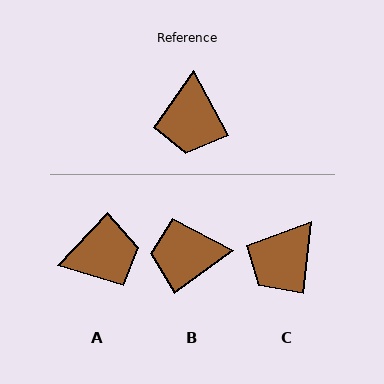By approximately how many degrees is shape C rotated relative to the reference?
Approximately 34 degrees clockwise.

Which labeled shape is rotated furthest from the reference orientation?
A, about 109 degrees away.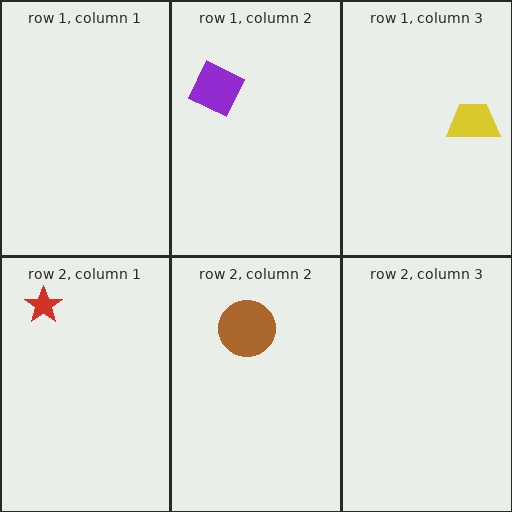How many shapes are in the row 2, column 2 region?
1.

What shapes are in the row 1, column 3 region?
The yellow trapezoid.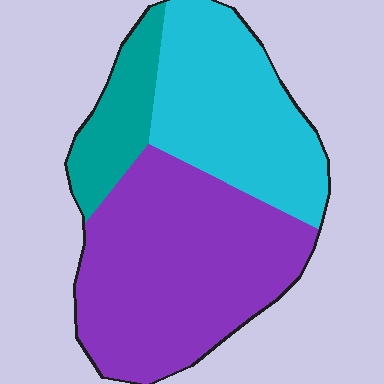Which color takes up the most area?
Purple, at roughly 50%.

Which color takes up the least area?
Teal, at roughly 15%.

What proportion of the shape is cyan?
Cyan covers about 35% of the shape.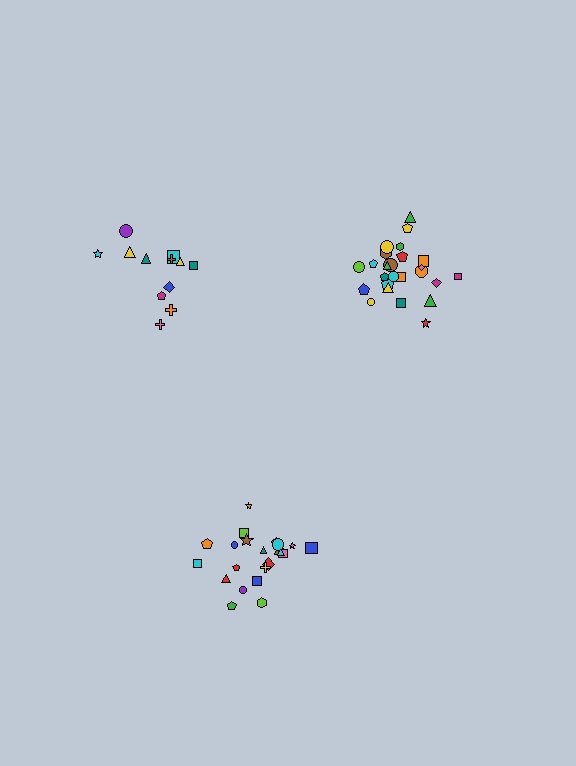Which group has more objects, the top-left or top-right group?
The top-right group.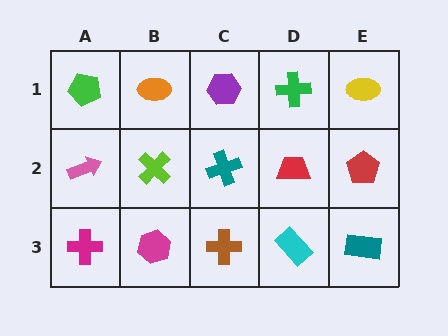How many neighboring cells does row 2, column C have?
4.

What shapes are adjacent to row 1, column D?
A red trapezoid (row 2, column D), a purple hexagon (row 1, column C), a yellow ellipse (row 1, column E).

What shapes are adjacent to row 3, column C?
A teal cross (row 2, column C), a magenta hexagon (row 3, column B), a cyan rectangle (row 3, column D).